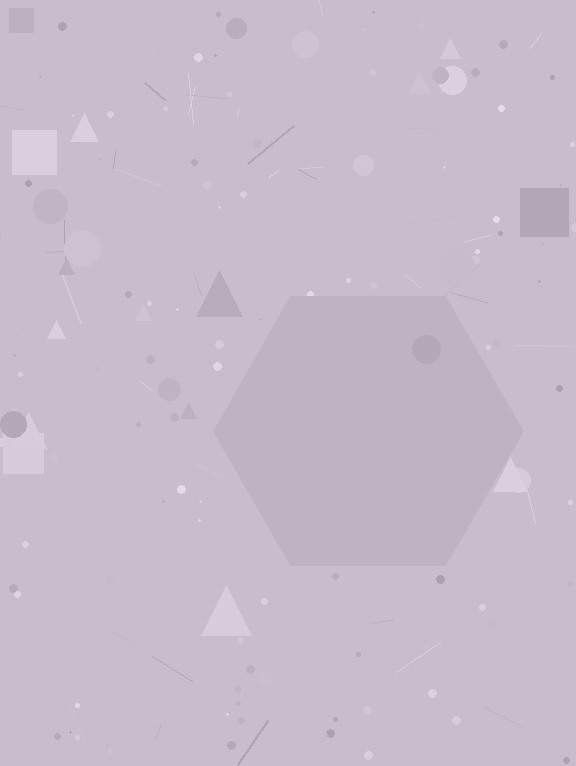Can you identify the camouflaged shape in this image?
The camouflaged shape is a hexagon.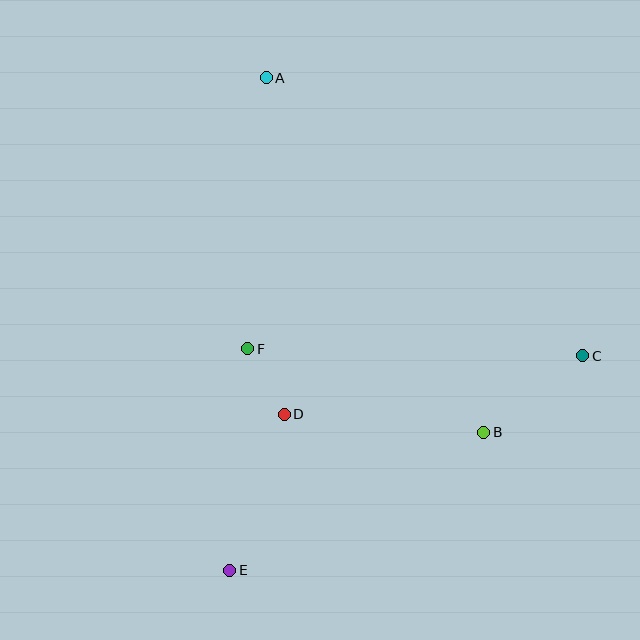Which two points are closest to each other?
Points D and F are closest to each other.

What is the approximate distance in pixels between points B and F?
The distance between B and F is approximately 251 pixels.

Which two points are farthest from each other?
Points A and E are farthest from each other.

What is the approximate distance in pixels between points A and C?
The distance between A and C is approximately 422 pixels.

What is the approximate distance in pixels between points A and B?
The distance between A and B is approximately 416 pixels.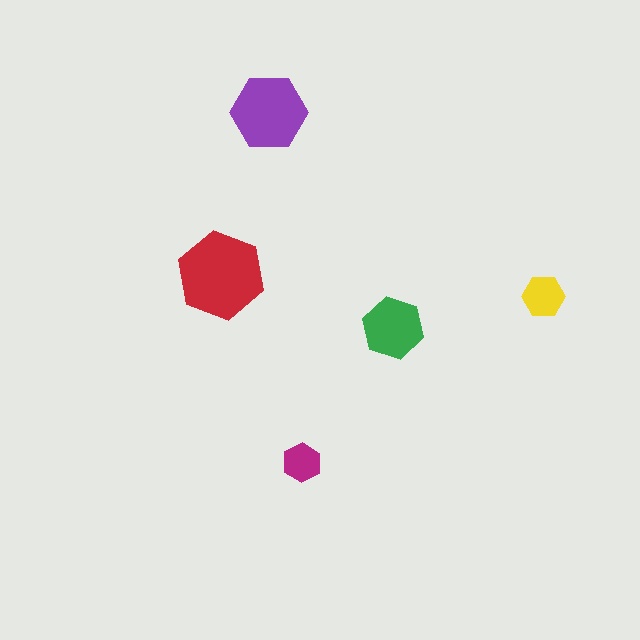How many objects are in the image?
There are 5 objects in the image.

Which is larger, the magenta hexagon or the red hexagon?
The red one.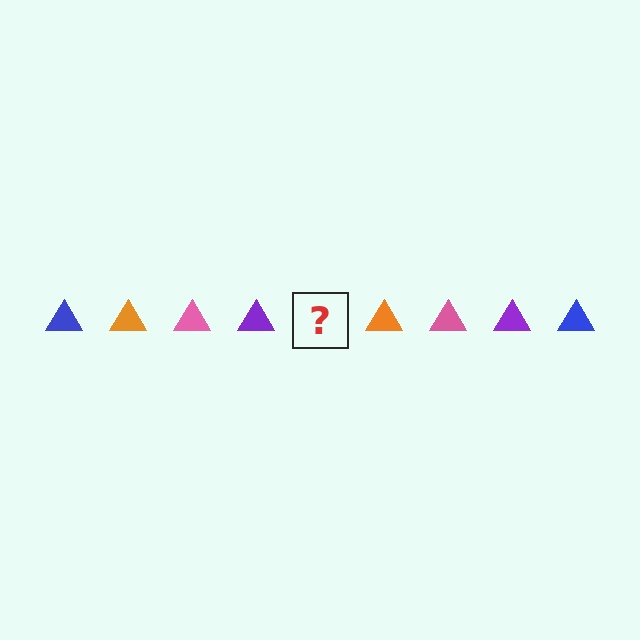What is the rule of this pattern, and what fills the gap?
The rule is that the pattern cycles through blue, orange, pink, purple triangles. The gap should be filled with a blue triangle.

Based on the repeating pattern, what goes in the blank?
The blank should be a blue triangle.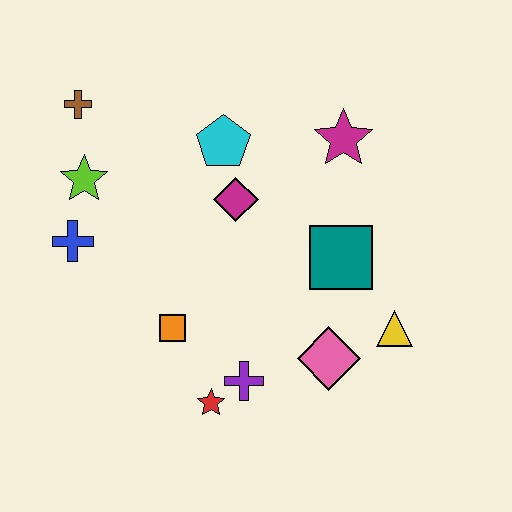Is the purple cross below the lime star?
Yes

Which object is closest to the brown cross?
The lime star is closest to the brown cross.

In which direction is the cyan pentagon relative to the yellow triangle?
The cyan pentagon is above the yellow triangle.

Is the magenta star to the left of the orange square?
No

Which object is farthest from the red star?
The brown cross is farthest from the red star.